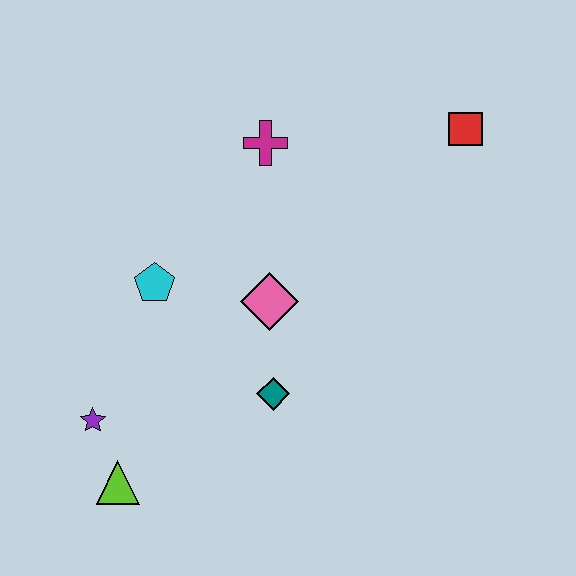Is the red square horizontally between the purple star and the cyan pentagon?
No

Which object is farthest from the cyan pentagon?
The red square is farthest from the cyan pentagon.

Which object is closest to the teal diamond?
The pink diamond is closest to the teal diamond.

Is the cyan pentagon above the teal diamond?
Yes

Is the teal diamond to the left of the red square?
Yes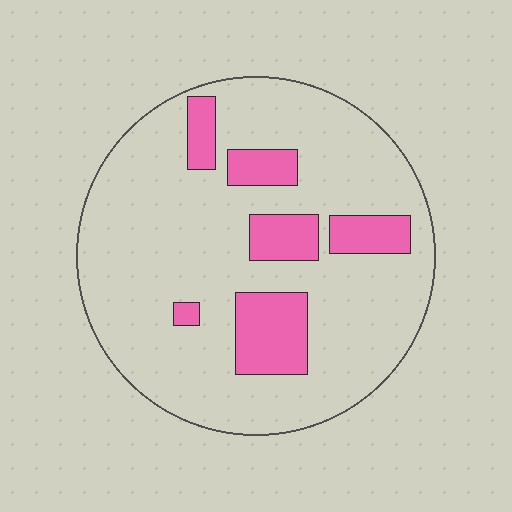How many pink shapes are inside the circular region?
6.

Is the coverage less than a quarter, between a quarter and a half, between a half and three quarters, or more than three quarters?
Less than a quarter.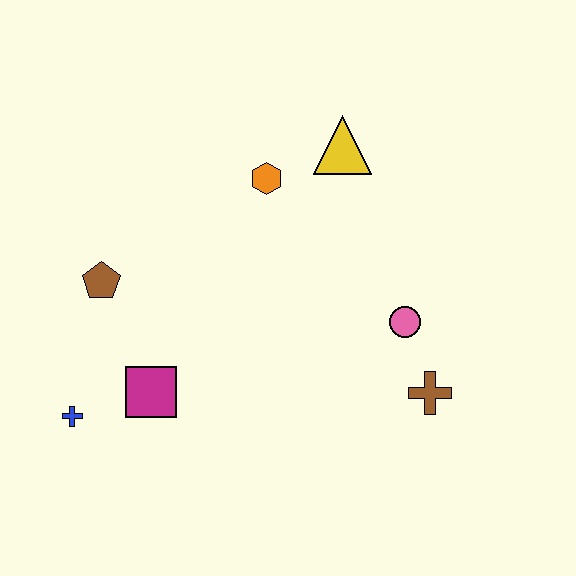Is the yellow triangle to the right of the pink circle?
No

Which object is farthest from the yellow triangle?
The blue cross is farthest from the yellow triangle.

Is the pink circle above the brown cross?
Yes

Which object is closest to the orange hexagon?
The yellow triangle is closest to the orange hexagon.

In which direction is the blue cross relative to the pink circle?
The blue cross is to the left of the pink circle.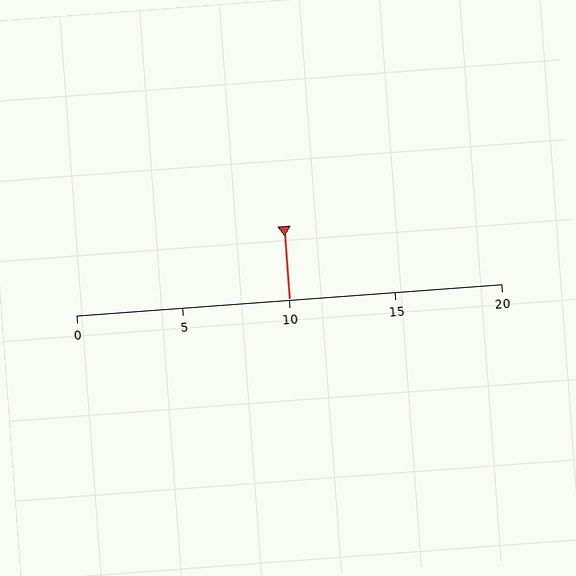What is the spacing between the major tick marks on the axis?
The major ticks are spaced 5 apart.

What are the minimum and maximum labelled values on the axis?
The axis runs from 0 to 20.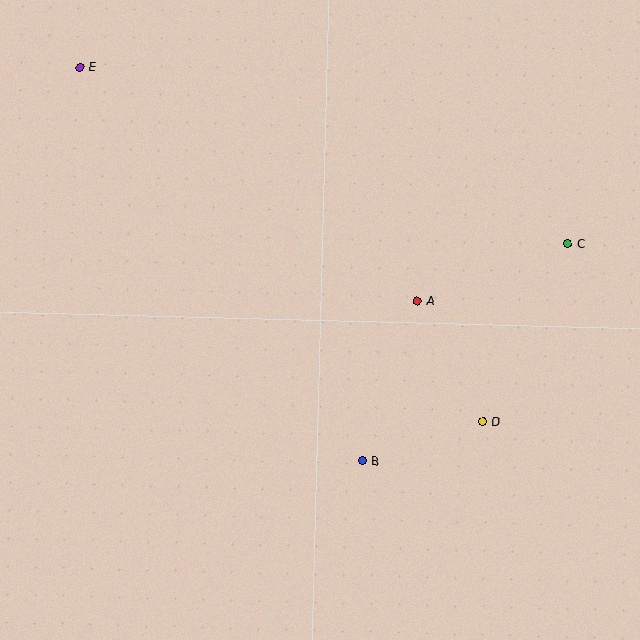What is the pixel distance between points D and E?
The distance between D and E is 536 pixels.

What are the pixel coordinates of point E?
Point E is at (80, 67).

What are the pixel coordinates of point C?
Point C is at (568, 244).